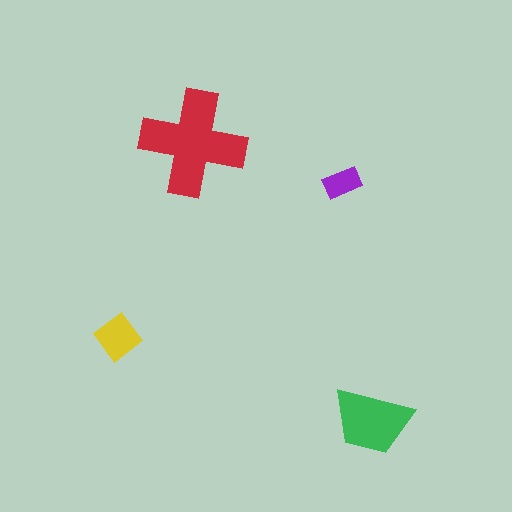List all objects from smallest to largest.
The purple rectangle, the yellow diamond, the green trapezoid, the red cross.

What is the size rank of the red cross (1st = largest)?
1st.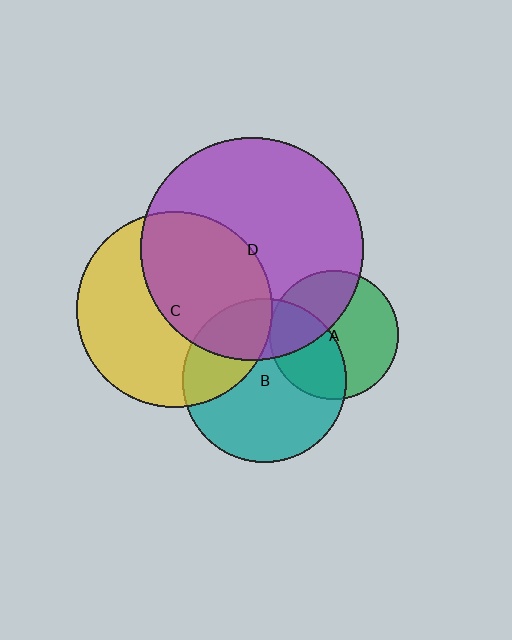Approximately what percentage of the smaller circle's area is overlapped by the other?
Approximately 40%.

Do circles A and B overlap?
Yes.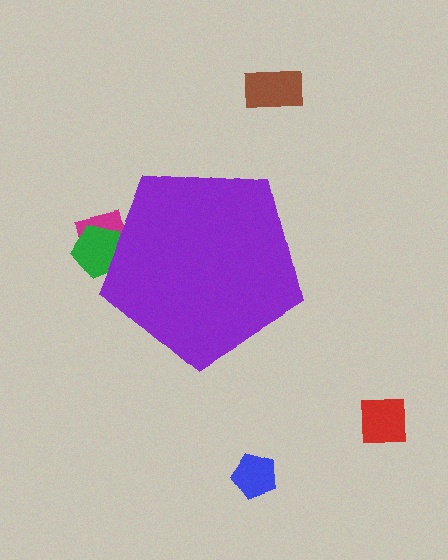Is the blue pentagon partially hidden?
No, the blue pentagon is fully visible.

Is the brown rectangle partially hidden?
No, the brown rectangle is fully visible.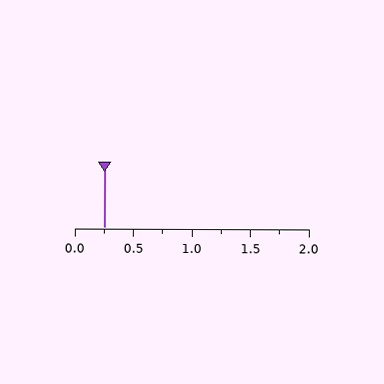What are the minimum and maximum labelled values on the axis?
The axis runs from 0.0 to 2.0.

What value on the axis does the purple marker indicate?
The marker indicates approximately 0.25.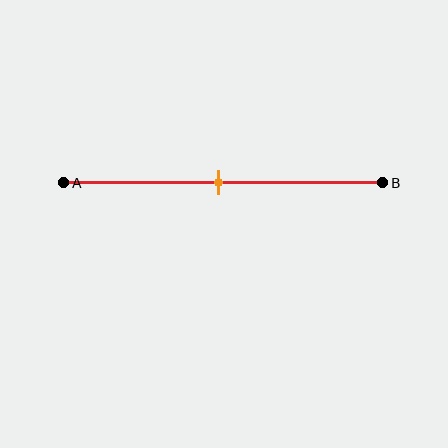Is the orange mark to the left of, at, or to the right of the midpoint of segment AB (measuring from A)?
The orange mark is approximately at the midpoint of segment AB.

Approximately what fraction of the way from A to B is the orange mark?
The orange mark is approximately 50% of the way from A to B.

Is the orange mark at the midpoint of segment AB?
Yes, the mark is approximately at the midpoint.